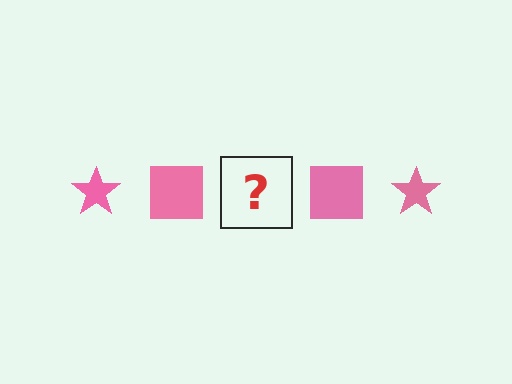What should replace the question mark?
The question mark should be replaced with a pink star.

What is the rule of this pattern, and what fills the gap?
The rule is that the pattern cycles through star, square shapes in pink. The gap should be filled with a pink star.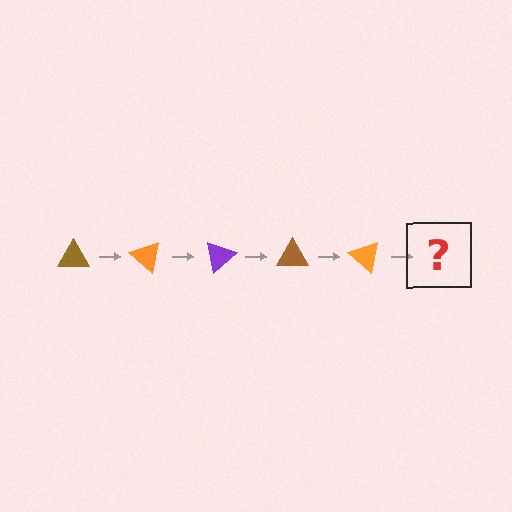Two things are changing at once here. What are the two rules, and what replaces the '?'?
The two rules are that it rotates 40 degrees each step and the color cycles through brown, orange, and purple. The '?' should be a purple triangle, rotated 200 degrees from the start.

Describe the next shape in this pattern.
It should be a purple triangle, rotated 200 degrees from the start.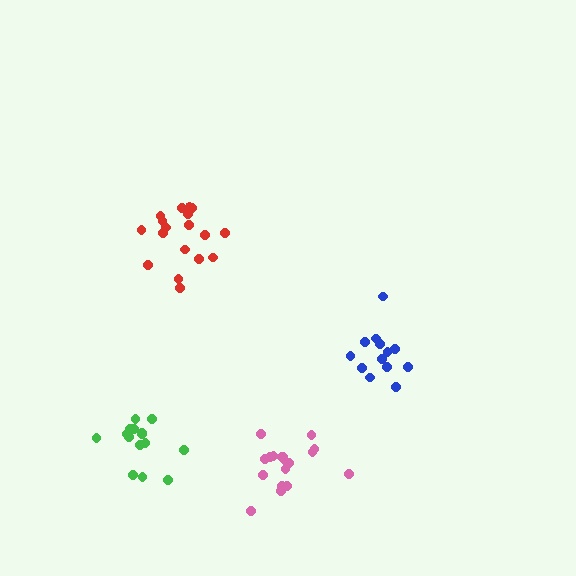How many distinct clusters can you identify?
There are 4 distinct clusters.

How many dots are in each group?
Group 1: 18 dots, Group 2: 18 dots, Group 3: 15 dots, Group 4: 13 dots (64 total).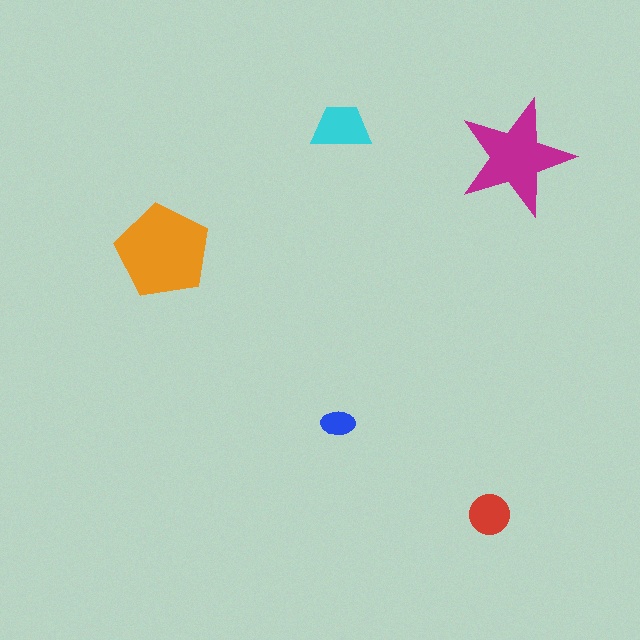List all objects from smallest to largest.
The blue ellipse, the red circle, the cyan trapezoid, the magenta star, the orange pentagon.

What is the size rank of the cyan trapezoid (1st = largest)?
3rd.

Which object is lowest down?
The red circle is bottommost.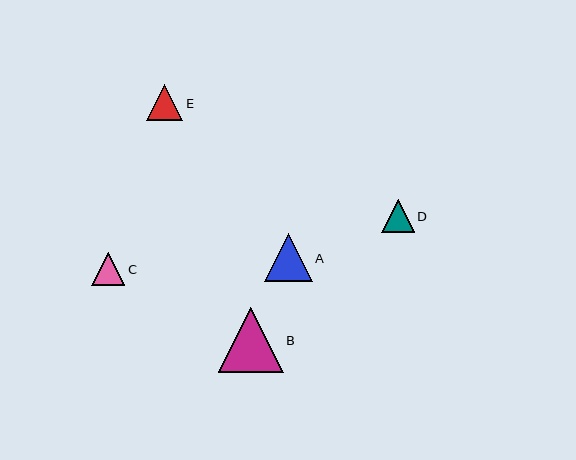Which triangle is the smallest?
Triangle D is the smallest with a size of approximately 32 pixels.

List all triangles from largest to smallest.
From largest to smallest: B, A, E, C, D.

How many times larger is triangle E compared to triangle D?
Triangle E is approximately 1.1 times the size of triangle D.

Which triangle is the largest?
Triangle B is the largest with a size of approximately 65 pixels.